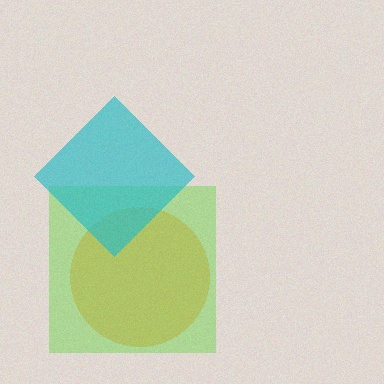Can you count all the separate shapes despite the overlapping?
Yes, there are 3 separate shapes.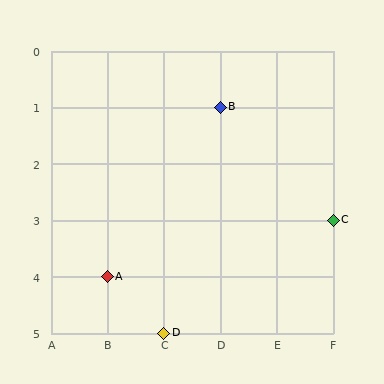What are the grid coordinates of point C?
Point C is at grid coordinates (F, 3).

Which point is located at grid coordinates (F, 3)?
Point C is at (F, 3).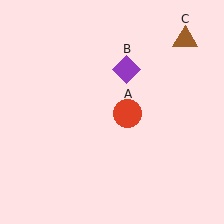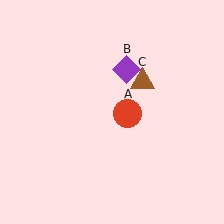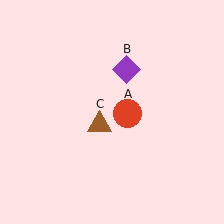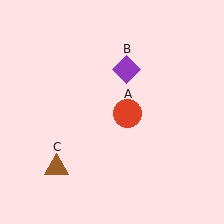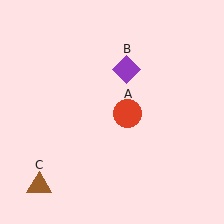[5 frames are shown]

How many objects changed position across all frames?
1 object changed position: brown triangle (object C).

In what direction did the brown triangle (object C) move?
The brown triangle (object C) moved down and to the left.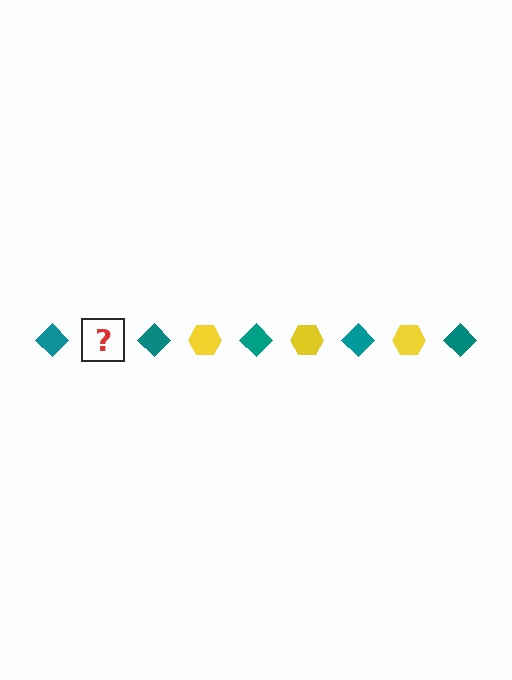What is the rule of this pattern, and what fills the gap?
The rule is that the pattern alternates between teal diamond and yellow hexagon. The gap should be filled with a yellow hexagon.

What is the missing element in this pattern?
The missing element is a yellow hexagon.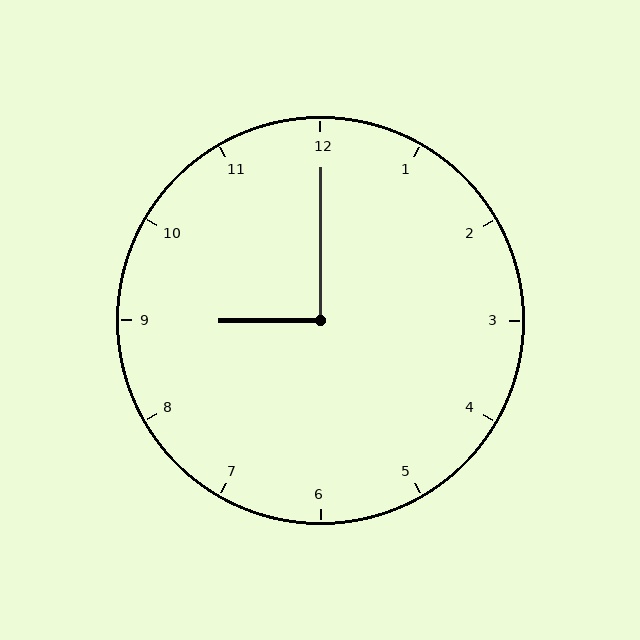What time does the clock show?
9:00.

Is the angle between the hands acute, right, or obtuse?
It is right.